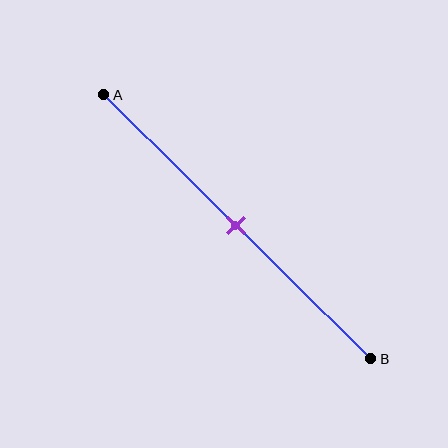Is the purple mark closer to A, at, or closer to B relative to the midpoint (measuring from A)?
The purple mark is approximately at the midpoint of segment AB.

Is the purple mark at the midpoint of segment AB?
Yes, the mark is approximately at the midpoint.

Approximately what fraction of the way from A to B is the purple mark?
The purple mark is approximately 50% of the way from A to B.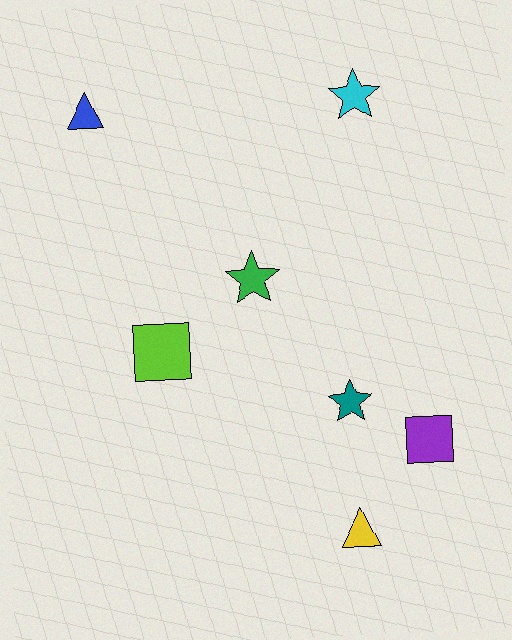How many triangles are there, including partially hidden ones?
There are 2 triangles.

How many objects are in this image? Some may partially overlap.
There are 7 objects.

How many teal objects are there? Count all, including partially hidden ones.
There is 1 teal object.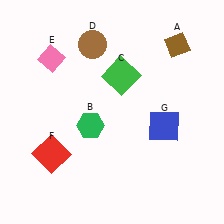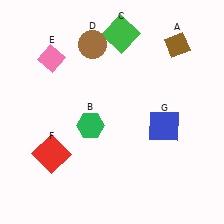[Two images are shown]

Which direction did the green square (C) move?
The green square (C) moved up.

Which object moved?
The green square (C) moved up.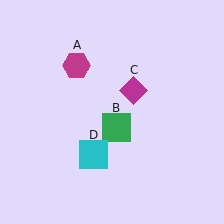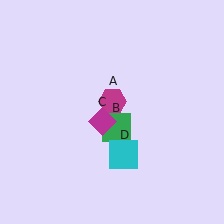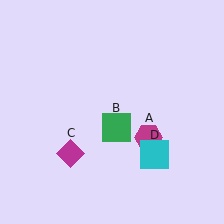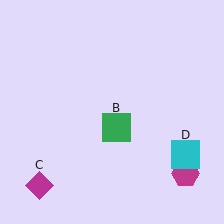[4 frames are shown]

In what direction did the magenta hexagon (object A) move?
The magenta hexagon (object A) moved down and to the right.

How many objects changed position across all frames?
3 objects changed position: magenta hexagon (object A), magenta diamond (object C), cyan square (object D).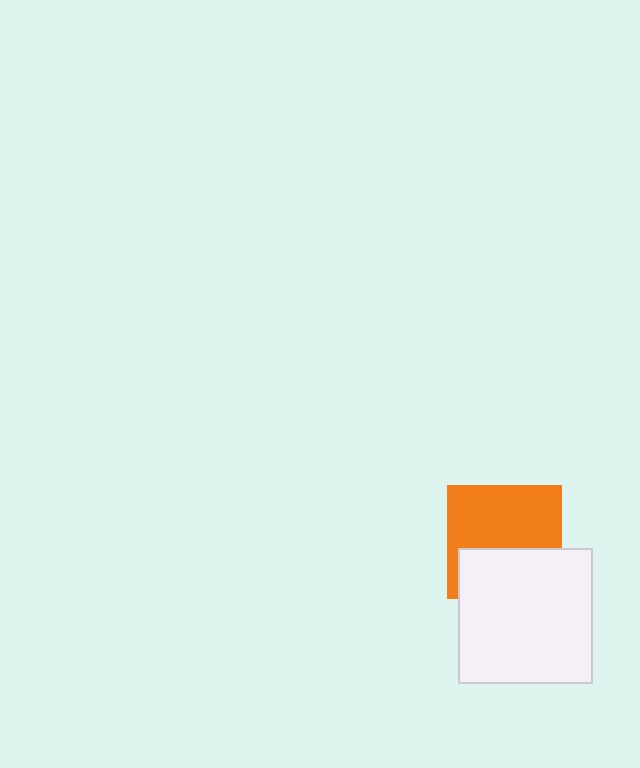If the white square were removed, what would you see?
You would see the complete orange square.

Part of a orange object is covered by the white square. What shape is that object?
It is a square.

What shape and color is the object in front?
The object in front is a white square.